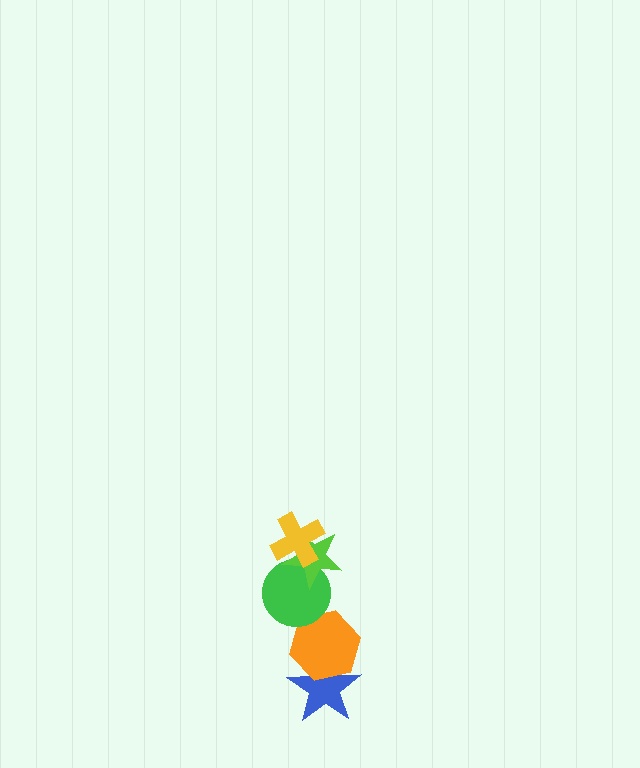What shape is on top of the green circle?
The lime star is on top of the green circle.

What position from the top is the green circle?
The green circle is 3rd from the top.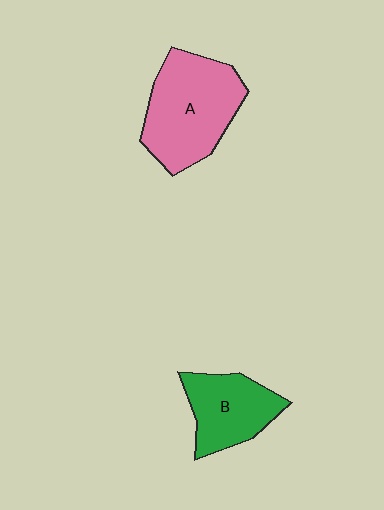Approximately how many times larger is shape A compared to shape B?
Approximately 1.5 times.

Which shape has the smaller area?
Shape B (green).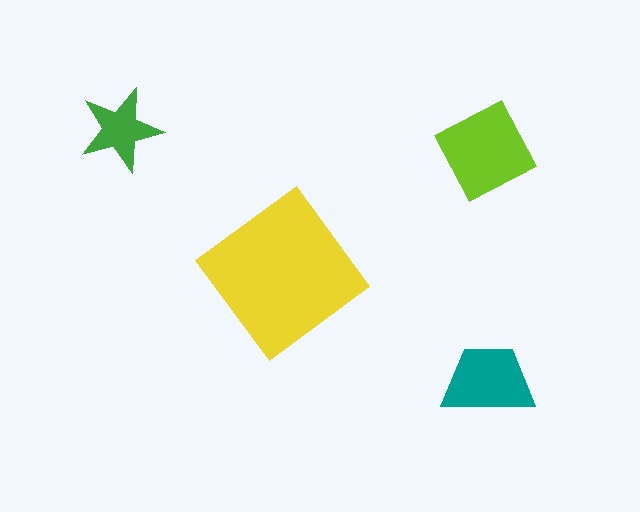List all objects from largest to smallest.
The yellow diamond, the lime diamond, the teal trapezoid, the green star.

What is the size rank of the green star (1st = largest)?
4th.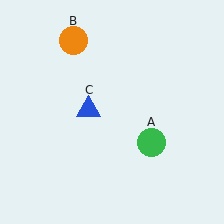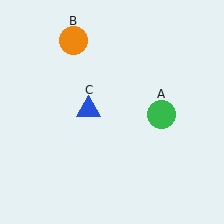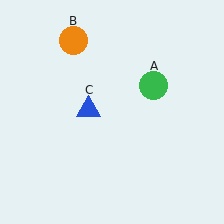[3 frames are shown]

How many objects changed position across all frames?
1 object changed position: green circle (object A).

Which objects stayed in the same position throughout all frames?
Orange circle (object B) and blue triangle (object C) remained stationary.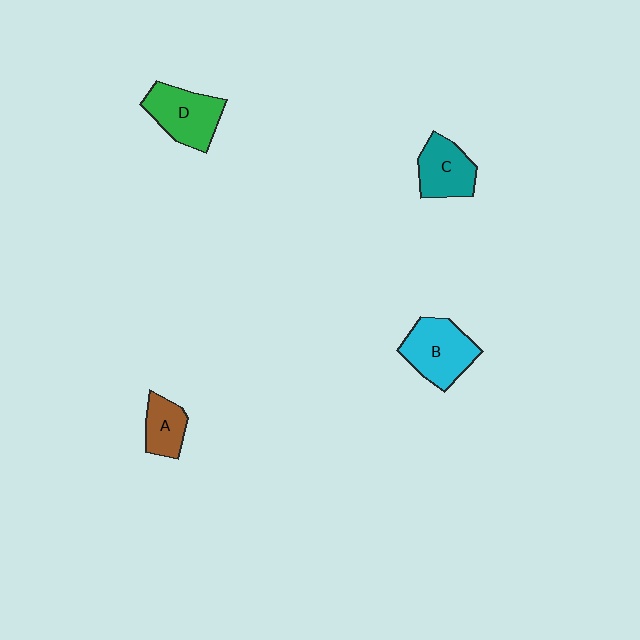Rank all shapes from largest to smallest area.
From largest to smallest: B (cyan), D (green), C (teal), A (brown).